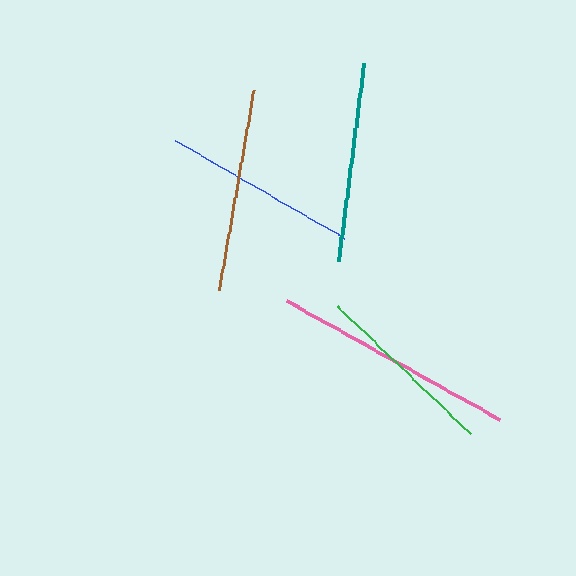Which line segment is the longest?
The pink line is the longest at approximately 245 pixels.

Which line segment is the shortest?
The green line is the shortest at approximately 184 pixels.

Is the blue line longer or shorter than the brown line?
The brown line is longer than the blue line.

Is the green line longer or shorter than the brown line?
The brown line is longer than the green line.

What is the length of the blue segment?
The blue segment is approximately 195 pixels long.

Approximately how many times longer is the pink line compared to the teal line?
The pink line is approximately 1.2 times the length of the teal line.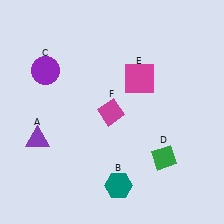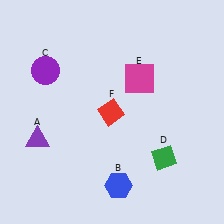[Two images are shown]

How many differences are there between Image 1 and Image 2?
There are 2 differences between the two images.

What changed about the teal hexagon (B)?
In Image 1, B is teal. In Image 2, it changed to blue.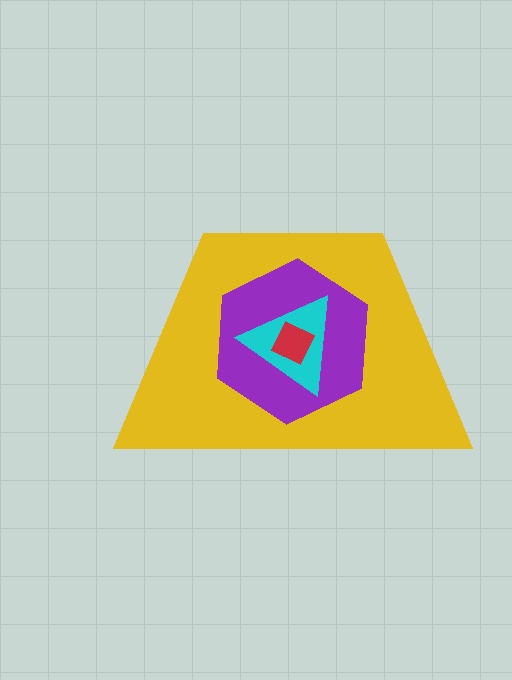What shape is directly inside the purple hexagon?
The cyan triangle.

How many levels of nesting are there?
4.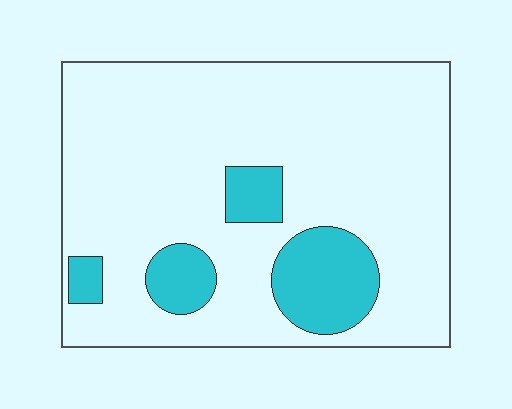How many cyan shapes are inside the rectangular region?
4.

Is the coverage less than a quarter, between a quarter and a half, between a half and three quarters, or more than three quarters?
Less than a quarter.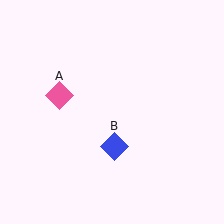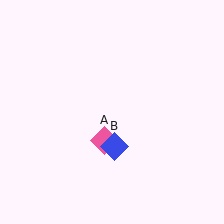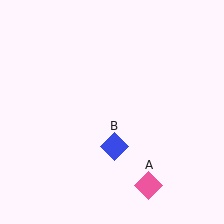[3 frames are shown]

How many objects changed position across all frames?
1 object changed position: pink diamond (object A).